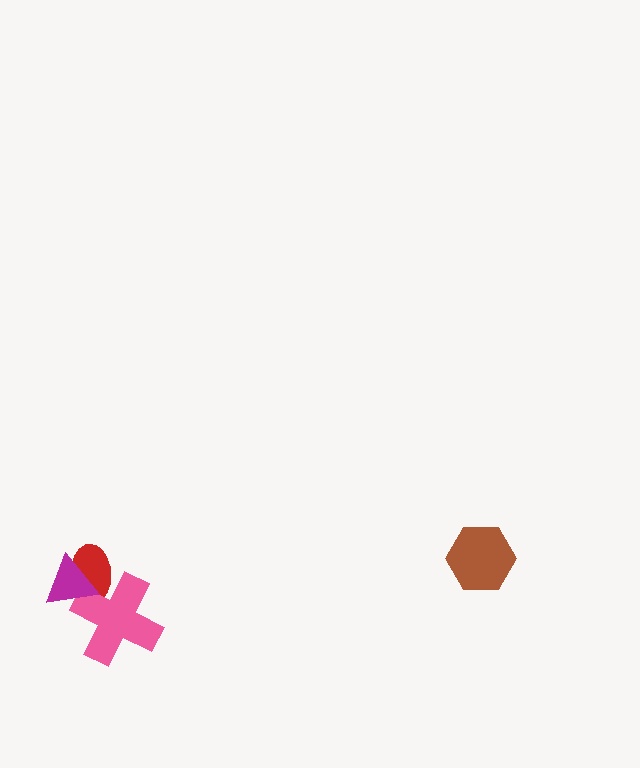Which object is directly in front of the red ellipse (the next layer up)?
The pink cross is directly in front of the red ellipse.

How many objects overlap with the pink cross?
2 objects overlap with the pink cross.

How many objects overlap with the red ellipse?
2 objects overlap with the red ellipse.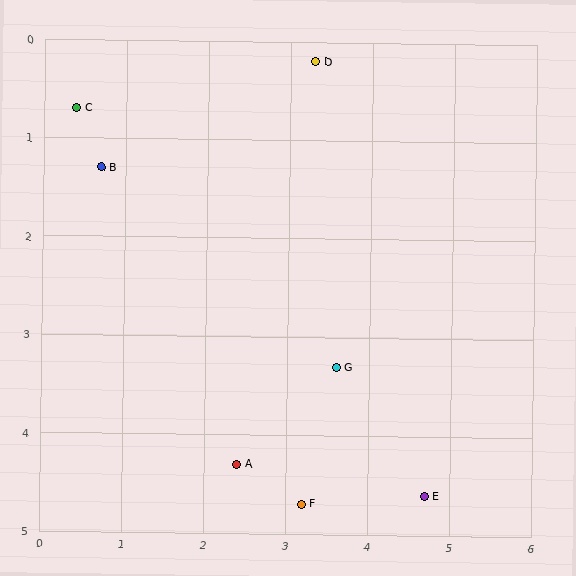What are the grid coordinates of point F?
Point F is at approximately (3.2, 4.7).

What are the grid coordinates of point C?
Point C is at approximately (0.4, 0.7).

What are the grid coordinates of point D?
Point D is at approximately (3.3, 0.2).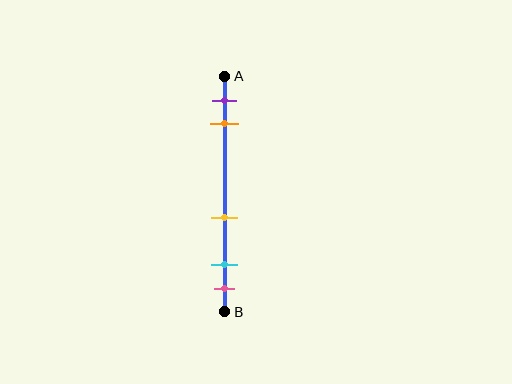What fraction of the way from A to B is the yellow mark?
The yellow mark is approximately 60% (0.6) of the way from A to B.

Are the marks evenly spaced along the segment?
No, the marks are not evenly spaced.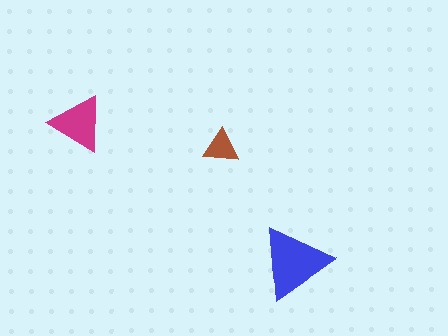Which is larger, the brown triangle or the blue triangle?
The blue one.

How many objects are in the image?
There are 3 objects in the image.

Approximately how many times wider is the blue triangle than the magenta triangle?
About 1.5 times wider.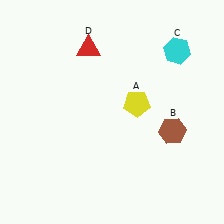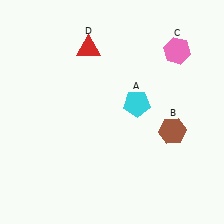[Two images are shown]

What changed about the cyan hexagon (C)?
In Image 1, C is cyan. In Image 2, it changed to pink.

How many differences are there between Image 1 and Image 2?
There are 2 differences between the two images.